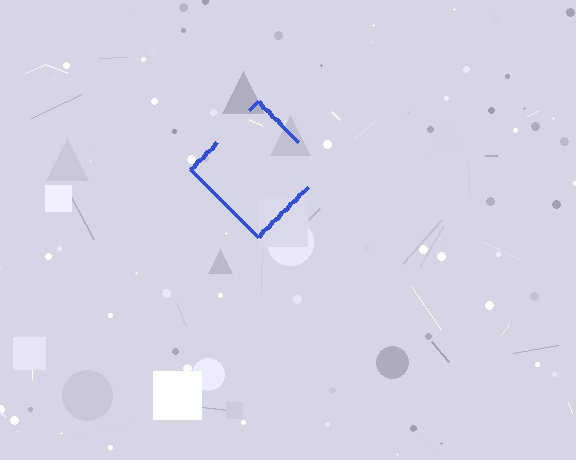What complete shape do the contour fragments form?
The contour fragments form a diamond.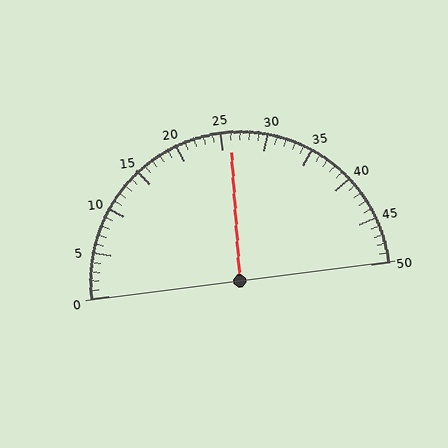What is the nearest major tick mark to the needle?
The nearest major tick mark is 25.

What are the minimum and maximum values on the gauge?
The gauge ranges from 0 to 50.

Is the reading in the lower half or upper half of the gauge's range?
The reading is in the upper half of the range (0 to 50).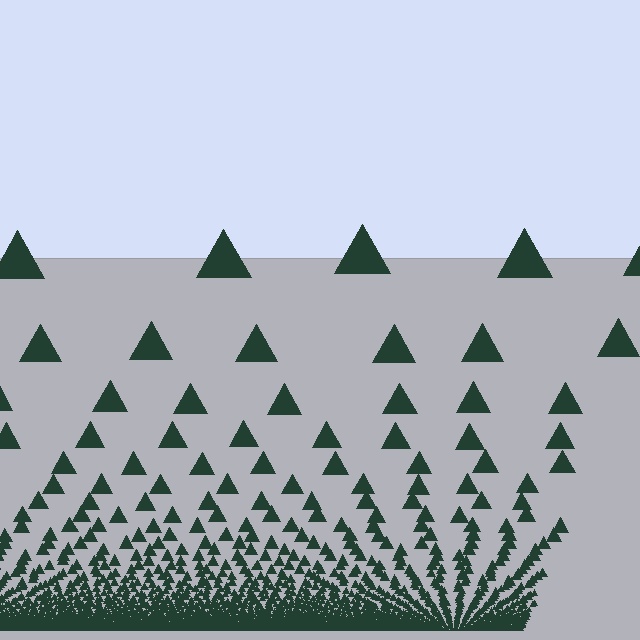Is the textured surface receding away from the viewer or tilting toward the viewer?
The surface appears to tilt toward the viewer. Texture elements get larger and sparser toward the top.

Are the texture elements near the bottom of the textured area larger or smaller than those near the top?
Smaller. The gradient is inverted — elements near the bottom are smaller and denser.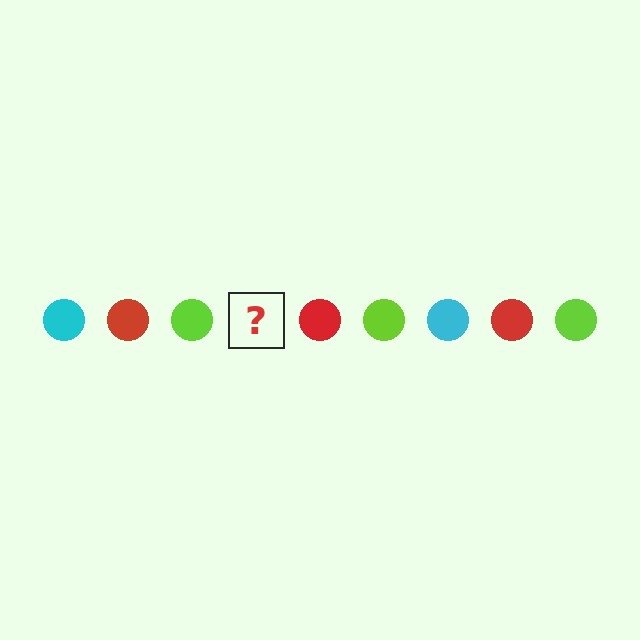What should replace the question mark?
The question mark should be replaced with a cyan circle.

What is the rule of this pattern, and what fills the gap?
The rule is that the pattern cycles through cyan, red, lime circles. The gap should be filled with a cyan circle.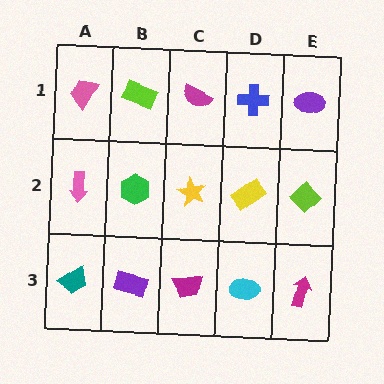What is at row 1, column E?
A purple ellipse.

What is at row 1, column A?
A pink trapezoid.